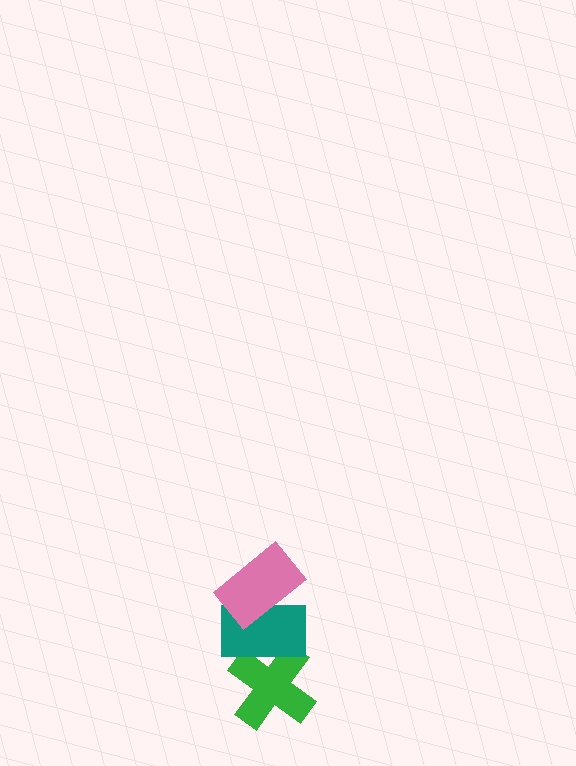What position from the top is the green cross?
The green cross is 3rd from the top.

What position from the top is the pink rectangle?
The pink rectangle is 1st from the top.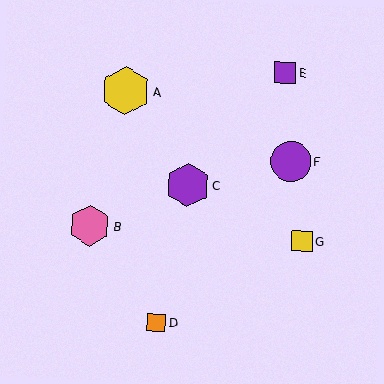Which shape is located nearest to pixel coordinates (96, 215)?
The pink hexagon (labeled B) at (90, 226) is nearest to that location.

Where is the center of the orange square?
The center of the orange square is at (156, 323).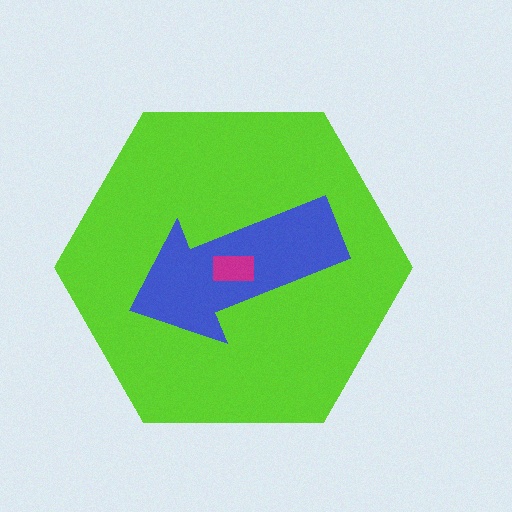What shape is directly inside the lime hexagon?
The blue arrow.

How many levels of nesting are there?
3.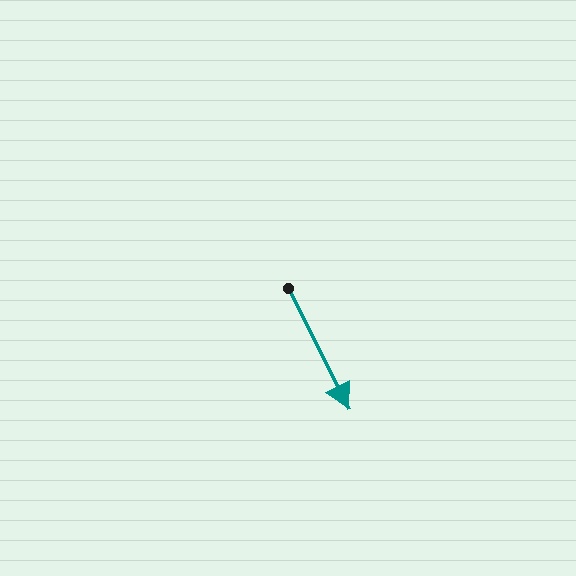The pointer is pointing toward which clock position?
Roughly 5 o'clock.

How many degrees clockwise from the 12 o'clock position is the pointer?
Approximately 153 degrees.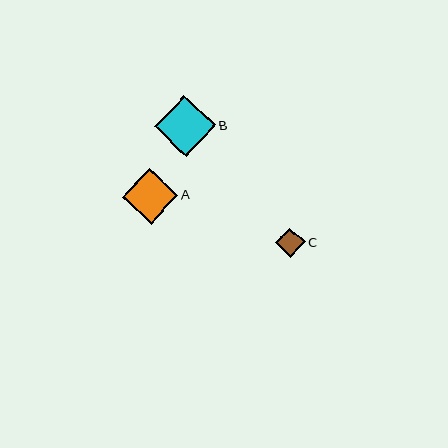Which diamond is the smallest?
Diamond C is the smallest with a size of approximately 29 pixels.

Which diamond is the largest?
Diamond B is the largest with a size of approximately 61 pixels.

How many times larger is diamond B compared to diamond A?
Diamond B is approximately 1.1 times the size of diamond A.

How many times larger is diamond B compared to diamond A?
Diamond B is approximately 1.1 times the size of diamond A.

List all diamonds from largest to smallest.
From largest to smallest: B, A, C.